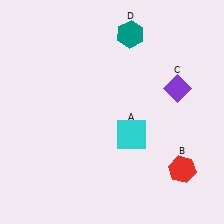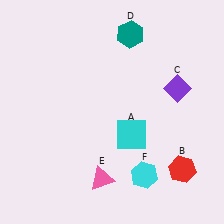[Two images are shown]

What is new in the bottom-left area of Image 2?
A pink triangle (E) was added in the bottom-left area of Image 2.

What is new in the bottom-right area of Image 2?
A cyan hexagon (F) was added in the bottom-right area of Image 2.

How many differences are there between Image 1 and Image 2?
There are 2 differences between the two images.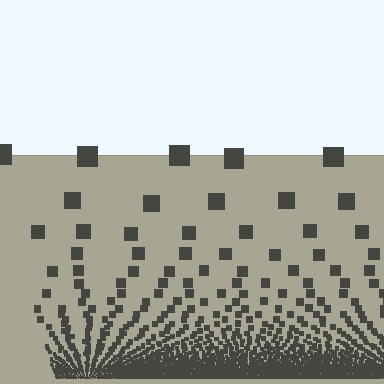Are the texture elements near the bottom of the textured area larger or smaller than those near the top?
Smaller. The gradient is inverted — elements near the bottom are smaller and denser.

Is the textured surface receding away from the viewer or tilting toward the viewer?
The surface appears to tilt toward the viewer. Texture elements get larger and sparser toward the top.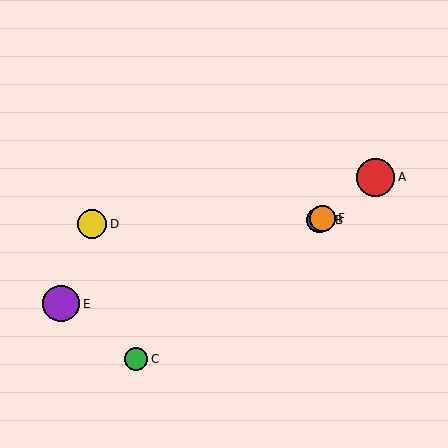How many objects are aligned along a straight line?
4 objects (A, B, C, F) are aligned along a straight line.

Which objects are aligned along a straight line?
Objects A, B, C, F are aligned along a straight line.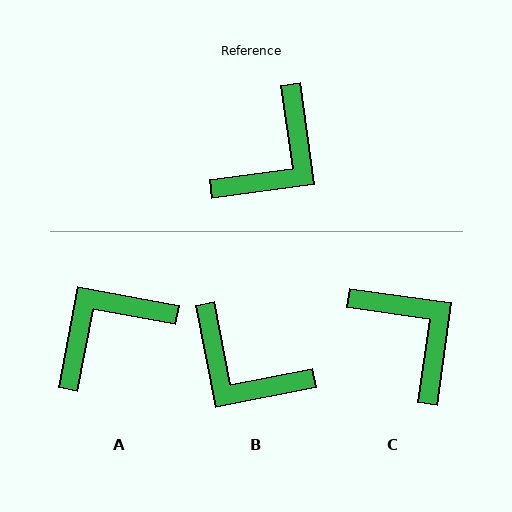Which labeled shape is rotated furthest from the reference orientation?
A, about 162 degrees away.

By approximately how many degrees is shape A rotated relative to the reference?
Approximately 162 degrees counter-clockwise.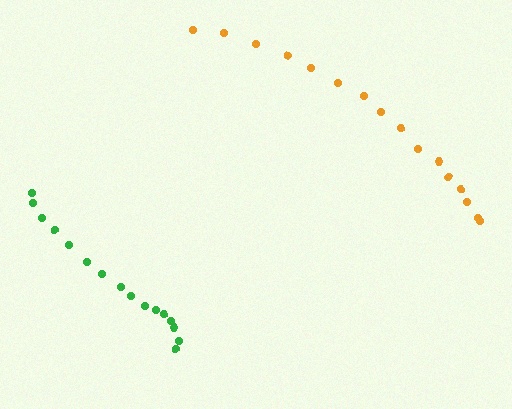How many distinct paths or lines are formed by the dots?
There are 2 distinct paths.